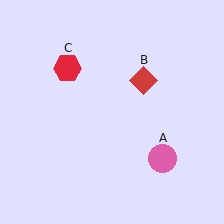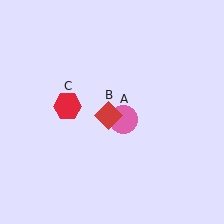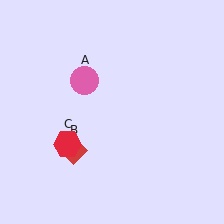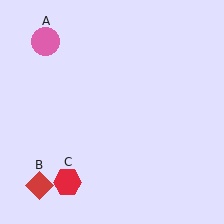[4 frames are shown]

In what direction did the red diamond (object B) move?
The red diamond (object B) moved down and to the left.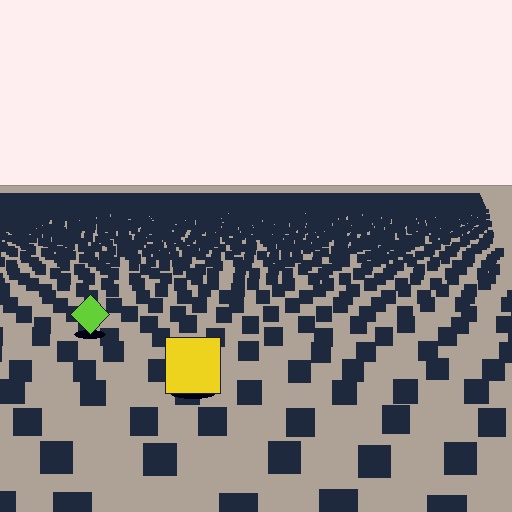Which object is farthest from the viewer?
The lime diamond is farthest from the viewer. It appears smaller and the ground texture around it is denser.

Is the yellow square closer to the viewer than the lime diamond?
Yes. The yellow square is closer — you can tell from the texture gradient: the ground texture is coarser near it.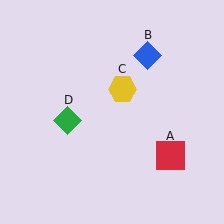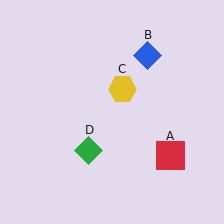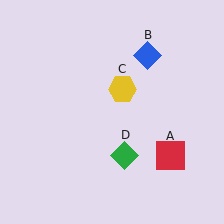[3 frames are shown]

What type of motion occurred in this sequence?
The green diamond (object D) rotated counterclockwise around the center of the scene.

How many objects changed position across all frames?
1 object changed position: green diamond (object D).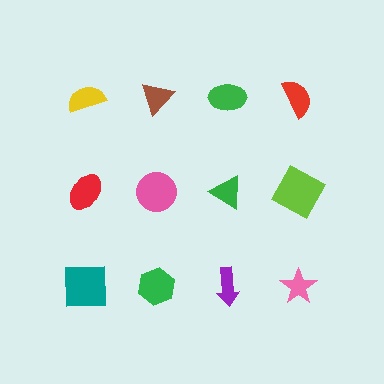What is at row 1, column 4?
A red semicircle.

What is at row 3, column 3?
A purple arrow.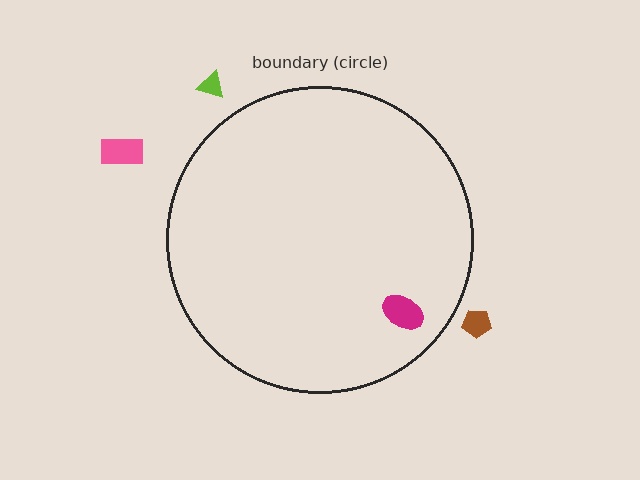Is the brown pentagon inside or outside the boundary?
Outside.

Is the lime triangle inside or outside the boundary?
Outside.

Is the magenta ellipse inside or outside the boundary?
Inside.